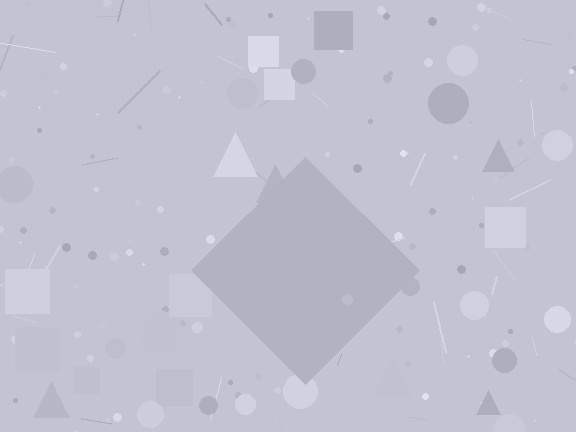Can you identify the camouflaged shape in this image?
The camouflaged shape is a diamond.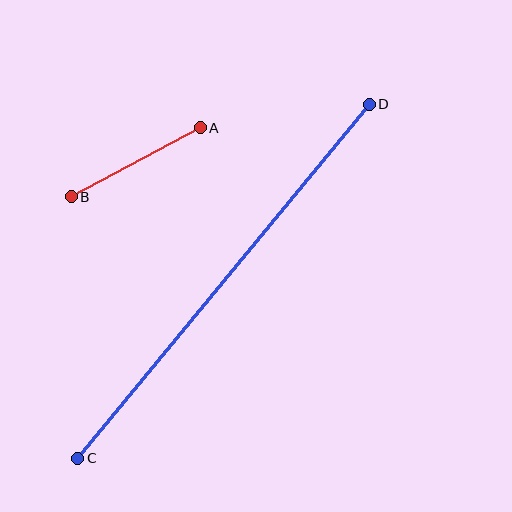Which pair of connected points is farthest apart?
Points C and D are farthest apart.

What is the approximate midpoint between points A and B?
The midpoint is at approximately (136, 162) pixels.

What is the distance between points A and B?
The distance is approximately 146 pixels.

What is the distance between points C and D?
The distance is approximately 459 pixels.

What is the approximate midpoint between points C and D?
The midpoint is at approximately (223, 281) pixels.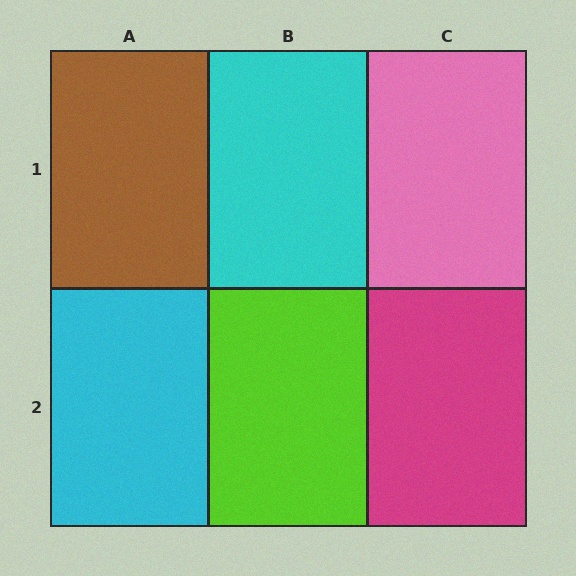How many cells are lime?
1 cell is lime.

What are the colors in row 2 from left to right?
Cyan, lime, magenta.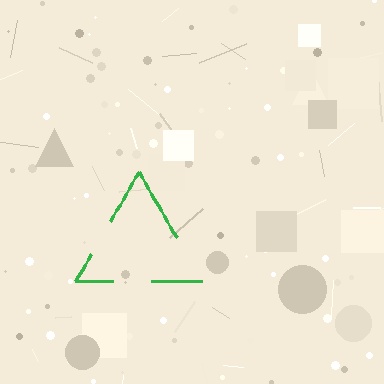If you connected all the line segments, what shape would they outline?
They would outline a triangle.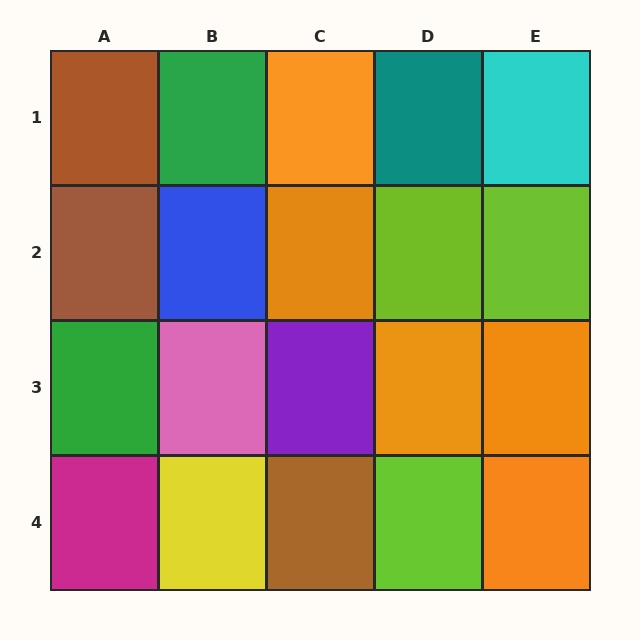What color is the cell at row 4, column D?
Lime.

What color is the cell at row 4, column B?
Yellow.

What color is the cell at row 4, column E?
Orange.